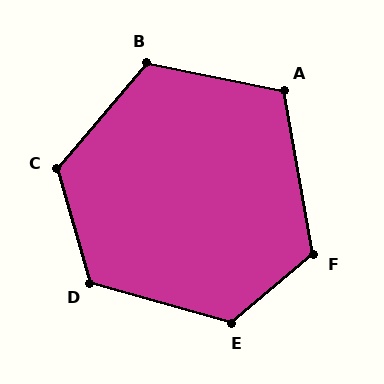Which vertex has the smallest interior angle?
A, at approximately 112 degrees.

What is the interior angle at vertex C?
Approximately 124 degrees (obtuse).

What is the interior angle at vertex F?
Approximately 119 degrees (obtuse).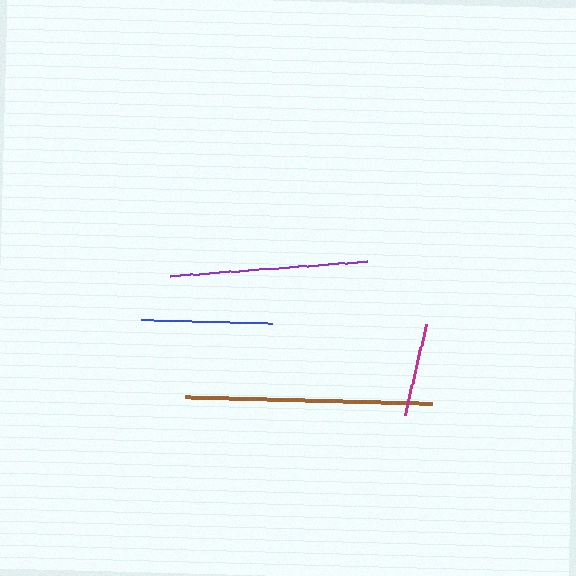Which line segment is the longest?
The brown line is the longest at approximately 247 pixels.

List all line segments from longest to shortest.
From longest to shortest: brown, purple, blue, magenta.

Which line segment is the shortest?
The magenta line is the shortest at approximately 94 pixels.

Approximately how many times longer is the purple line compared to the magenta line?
The purple line is approximately 2.1 times the length of the magenta line.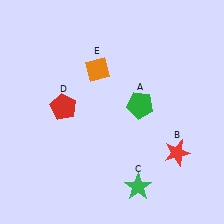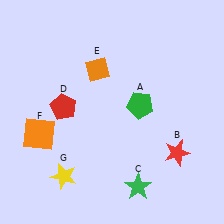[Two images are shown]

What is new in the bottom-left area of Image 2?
An orange square (F) was added in the bottom-left area of Image 2.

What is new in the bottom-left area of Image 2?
A yellow star (G) was added in the bottom-left area of Image 2.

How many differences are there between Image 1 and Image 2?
There are 2 differences between the two images.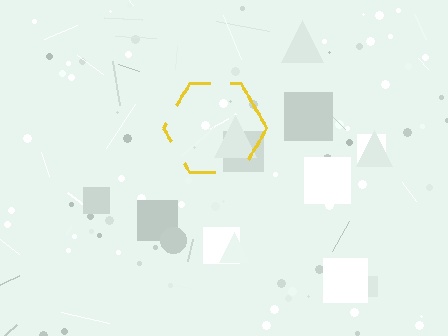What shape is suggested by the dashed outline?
The dashed outline suggests a hexagon.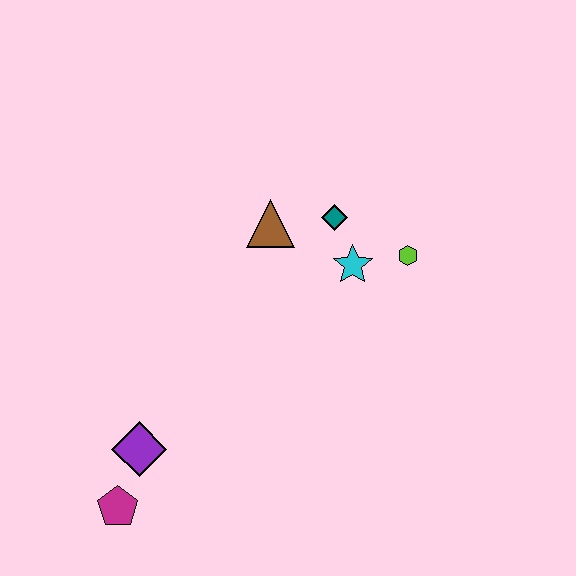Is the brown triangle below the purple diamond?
No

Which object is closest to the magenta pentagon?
The purple diamond is closest to the magenta pentagon.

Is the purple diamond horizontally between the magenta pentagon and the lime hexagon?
Yes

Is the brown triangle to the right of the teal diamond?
No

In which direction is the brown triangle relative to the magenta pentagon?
The brown triangle is above the magenta pentagon.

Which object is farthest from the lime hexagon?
The magenta pentagon is farthest from the lime hexagon.